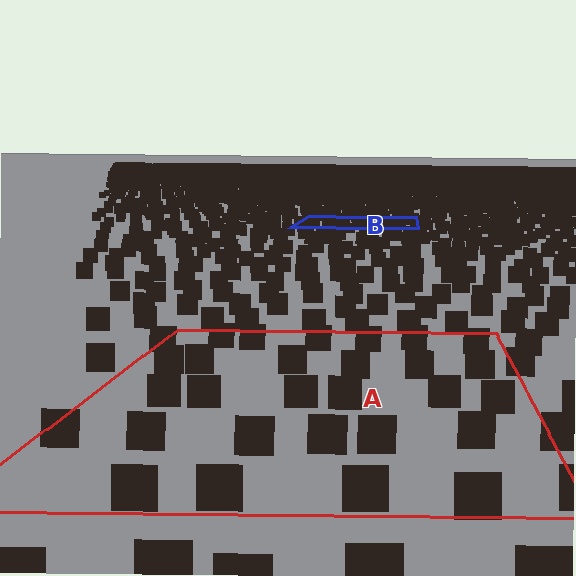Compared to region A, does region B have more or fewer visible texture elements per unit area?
Region B has more texture elements per unit area — they are packed more densely because it is farther away.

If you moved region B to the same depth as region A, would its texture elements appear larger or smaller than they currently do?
They would appear larger. At a closer depth, the same texture elements are projected at a bigger on-screen size.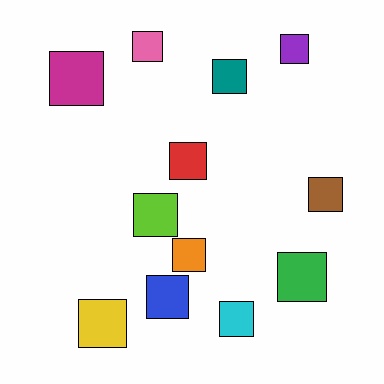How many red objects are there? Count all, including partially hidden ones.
There is 1 red object.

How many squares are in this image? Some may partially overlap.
There are 12 squares.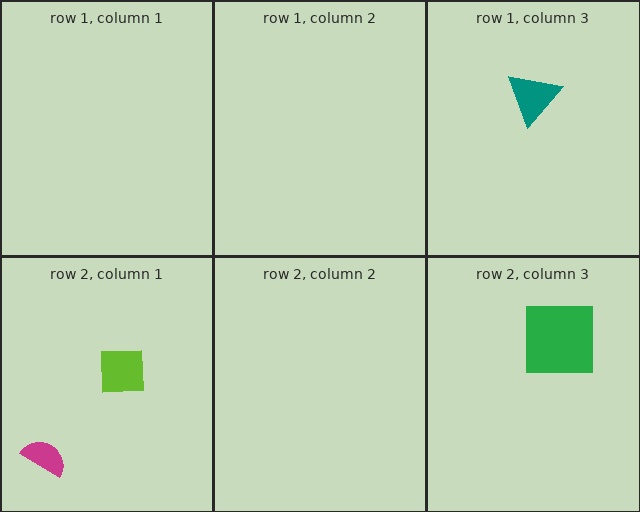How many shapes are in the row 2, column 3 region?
1.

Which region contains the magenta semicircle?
The row 2, column 1 region.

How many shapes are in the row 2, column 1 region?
2.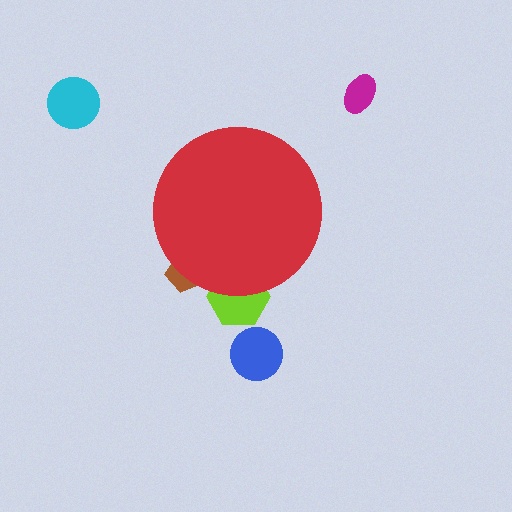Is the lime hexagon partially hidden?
Yes, the lime hexagon is partially hidden behind the red circle.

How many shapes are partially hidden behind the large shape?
2 shapes are partially hidden.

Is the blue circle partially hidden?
No, the blue circle is fully visible.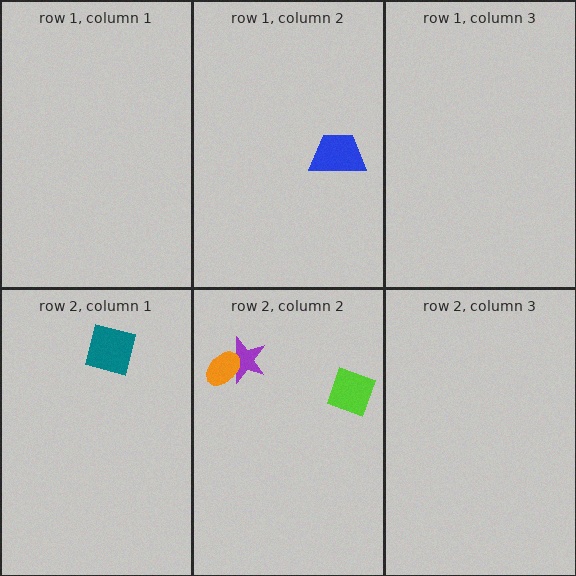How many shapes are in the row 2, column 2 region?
3.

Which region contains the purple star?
The row 2, column 2 region.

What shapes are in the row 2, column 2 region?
The lime diamond, the purple star, the orange ellipse.